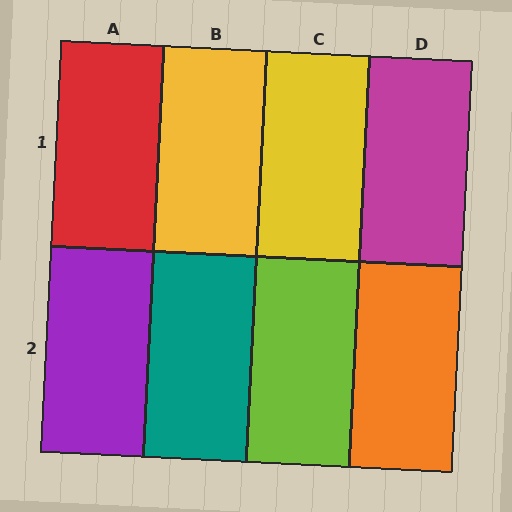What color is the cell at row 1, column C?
Yellow.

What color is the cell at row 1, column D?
Magenta.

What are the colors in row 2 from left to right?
Purple, teal, lime, orange.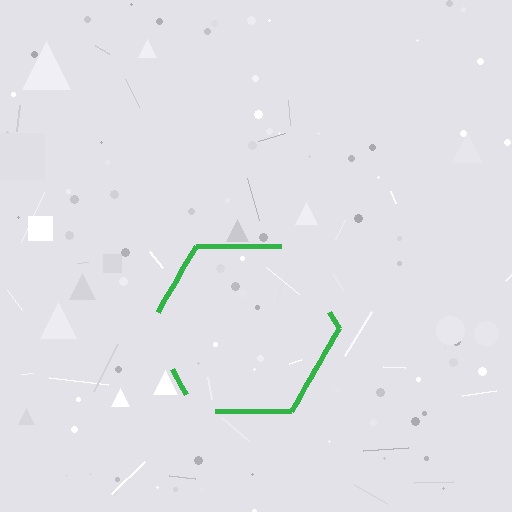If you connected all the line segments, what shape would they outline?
They would outline a hexagon.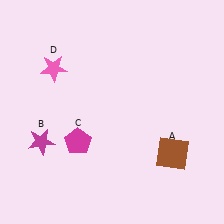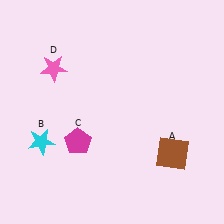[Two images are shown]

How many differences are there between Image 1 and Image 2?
There is 1 difference between the two images.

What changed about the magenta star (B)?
In Image 1, B is magenta. In Image 2, it changed to cyan.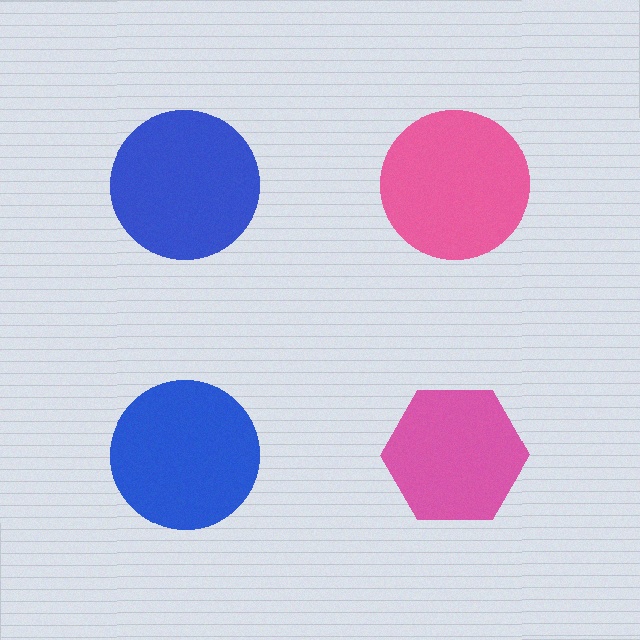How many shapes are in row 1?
2 shapes.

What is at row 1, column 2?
A pink circle.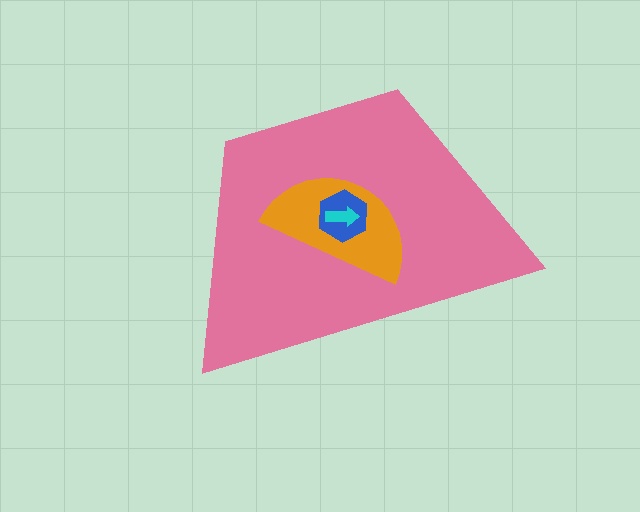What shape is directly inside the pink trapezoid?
The orange semicircle.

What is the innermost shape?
The cyan arrow.